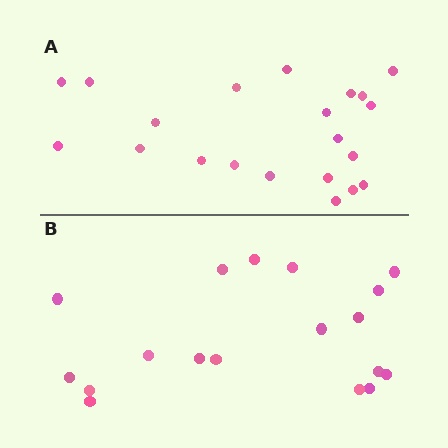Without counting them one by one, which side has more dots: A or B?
Region A (the top region) has more dots.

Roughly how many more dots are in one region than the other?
Region A has just a few more — roughly 2 or 3 more dots than region B.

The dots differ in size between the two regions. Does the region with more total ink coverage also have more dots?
No. Region B has more total ink coverage because its dots are larger, but region A actually contains more individual dots. Total area can be misleading — the number of items is what matters here.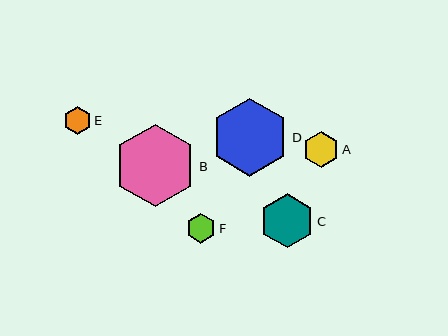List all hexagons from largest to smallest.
From largest to smallest: B, D, C, A, F, E.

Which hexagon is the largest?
Hexagon B is the largest with a size of approximately 83 pixels.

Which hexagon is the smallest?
Hexagon E is the smallest with a size of approximately 27 pixels.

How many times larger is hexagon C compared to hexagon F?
Hexagon C is approximately 1.8 times the size of hexagon F.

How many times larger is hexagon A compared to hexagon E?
Hexagon A is approximately 1.3 times the size of hexagon E.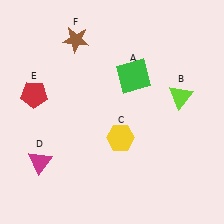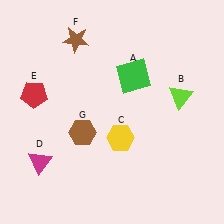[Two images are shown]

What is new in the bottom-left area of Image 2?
A brown hexagon (G) was added in the bottom-left area of Image 2.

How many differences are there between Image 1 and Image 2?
There is 1 difference between the two images.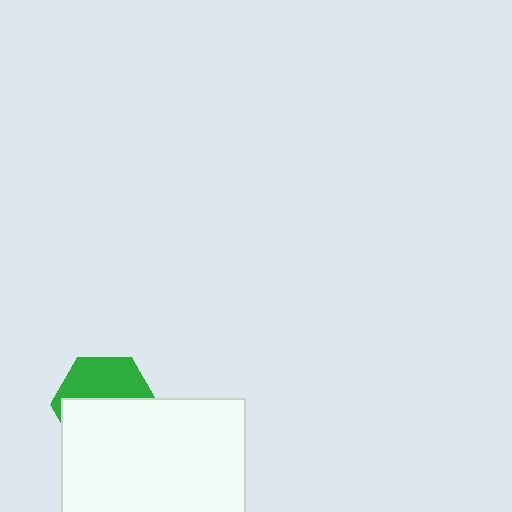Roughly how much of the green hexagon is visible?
A small part of it is visible (roughly 43%).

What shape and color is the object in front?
The object in front is a white rectangle.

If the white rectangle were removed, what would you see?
You would see the complete green hexagon.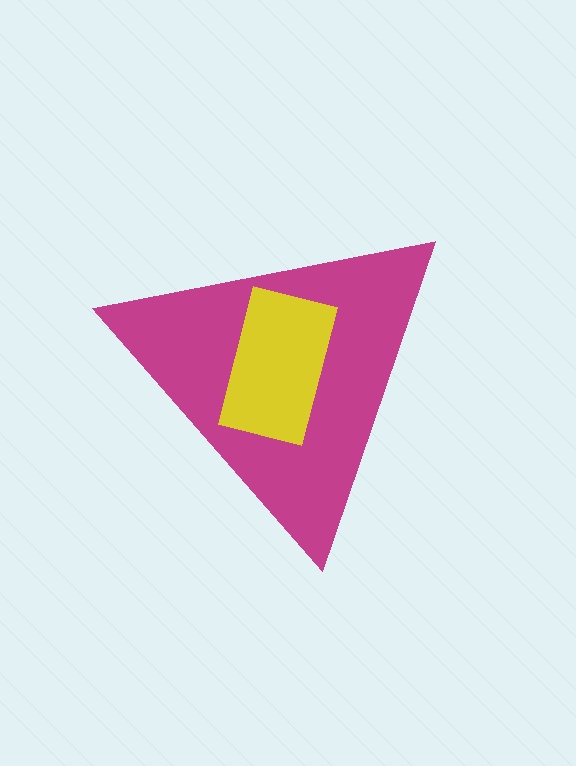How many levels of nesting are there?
2.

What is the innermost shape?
The yellow rectangle.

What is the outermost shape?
The magenta triangle.